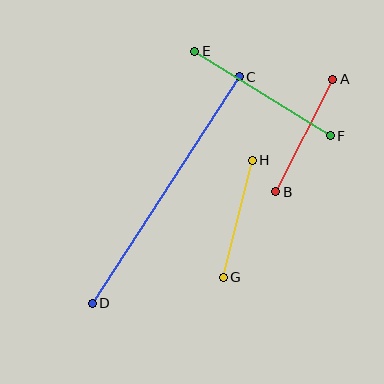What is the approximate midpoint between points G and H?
The midpoint is at approximately (238, 219) pixels.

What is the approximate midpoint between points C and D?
The midpoint is at approximately (166, 190) pixels.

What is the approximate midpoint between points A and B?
The midpoint is at approximately (304, 135) pixels.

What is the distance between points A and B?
The distance is approximately 126 pixels.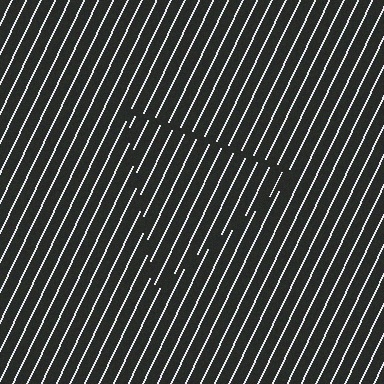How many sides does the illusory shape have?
3 sides — the line-ends trace a triangle.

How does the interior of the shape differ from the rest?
The interior of the shape contains the same grating, shifted by half a period — the contour is defined by the phase discontinuity where line-ends from the inner and outer gratings abut.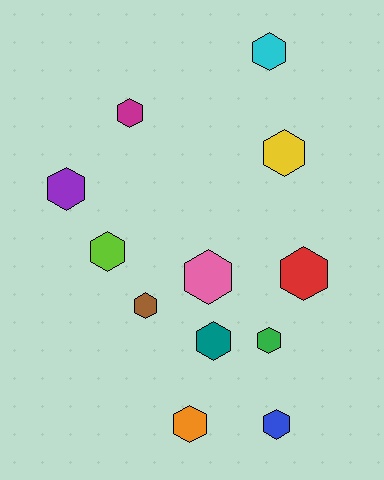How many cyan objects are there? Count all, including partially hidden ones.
There is 1 cyan object.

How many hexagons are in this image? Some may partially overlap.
There are 12 hexagons.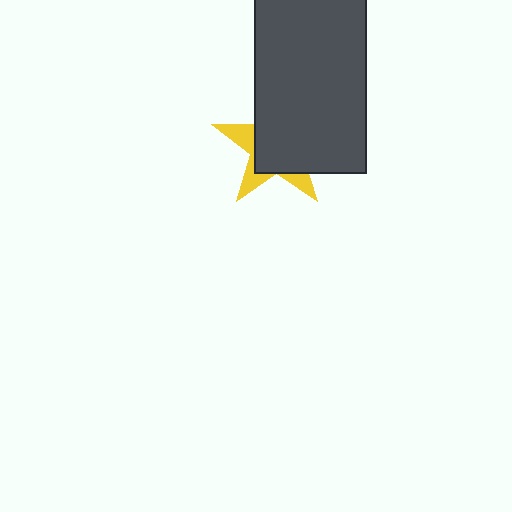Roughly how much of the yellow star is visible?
A small part of it is visible (roughly 31%).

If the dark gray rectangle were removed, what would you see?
You would see the complete yellow star.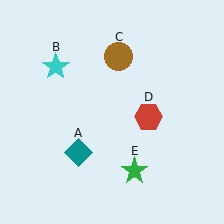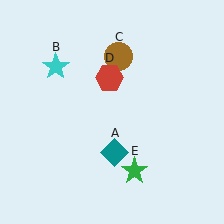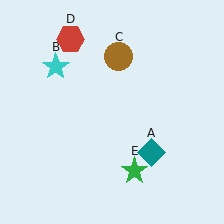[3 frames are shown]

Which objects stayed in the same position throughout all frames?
Cyan star (object B) and brown circle (object C) and green star (object E) remained stationary.